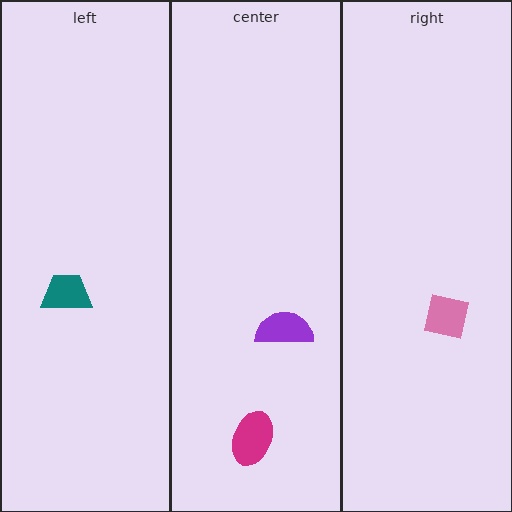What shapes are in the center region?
The purple semicircle, the magenta ellipse.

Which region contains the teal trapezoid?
The left region.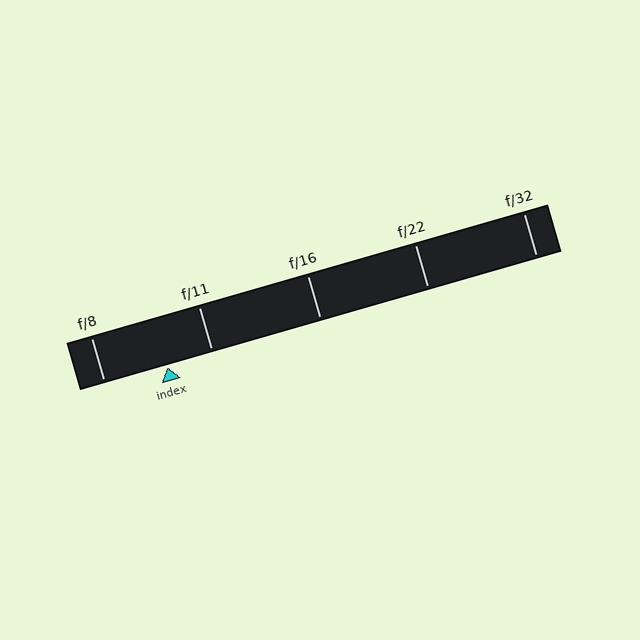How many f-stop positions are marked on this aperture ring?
There are 5 f-stop positions marked.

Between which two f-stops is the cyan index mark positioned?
The index mark is between f/8 and f/11.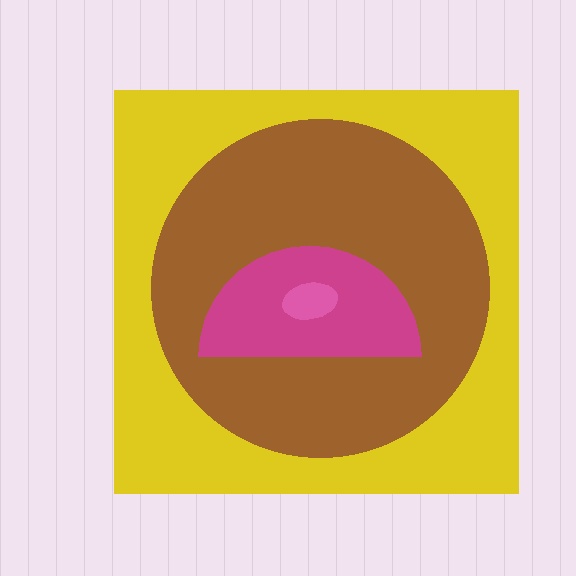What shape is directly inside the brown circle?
The magenta semicircle.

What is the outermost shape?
The yellow square.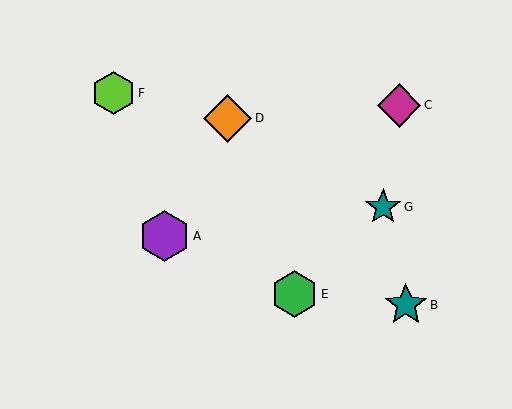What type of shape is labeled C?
Shape C is a magenta diamond.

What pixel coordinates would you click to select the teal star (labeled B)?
Click at (406, 305) to select the teal star B.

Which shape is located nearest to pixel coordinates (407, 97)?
The magenta diamond (labeled C) at (399, 105) is nearest to that location.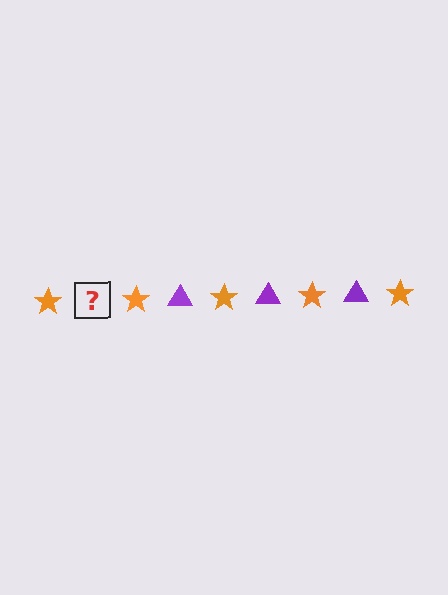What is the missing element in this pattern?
The missing element is a purple triangle.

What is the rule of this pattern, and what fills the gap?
The rule is that the pattern alternates between orange star and purple triangle. The gap should be filled with a purple triangle.